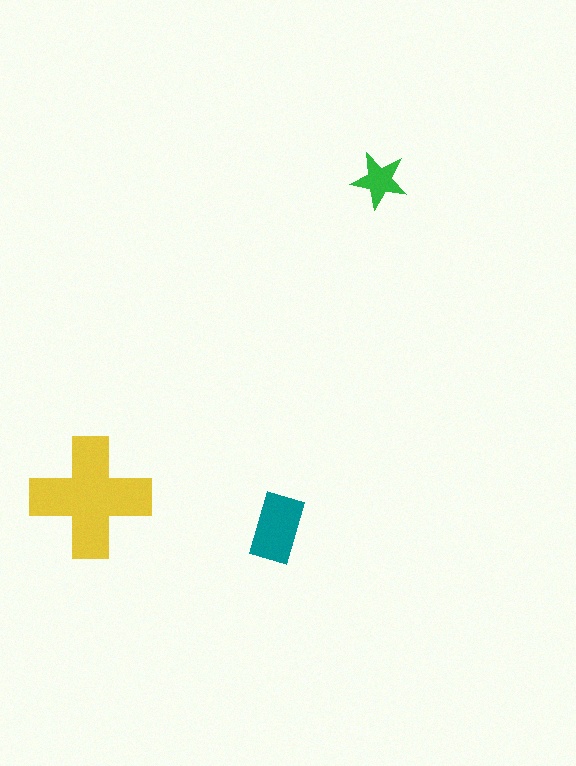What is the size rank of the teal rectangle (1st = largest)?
2nd.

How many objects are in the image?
There are 3 objects in the image.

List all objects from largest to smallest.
The yellow cross, the teal rectangle, the green star.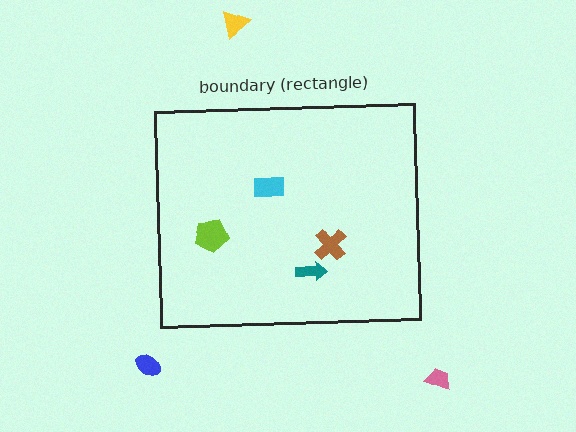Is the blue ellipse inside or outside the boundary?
Outside.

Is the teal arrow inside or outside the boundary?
Inside.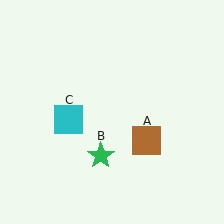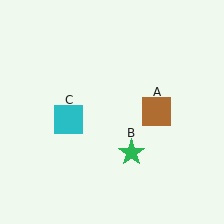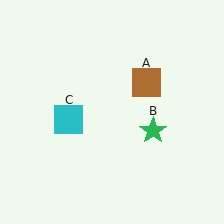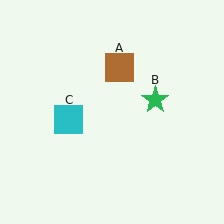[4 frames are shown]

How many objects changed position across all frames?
2 objects changed position: brown square (object A), green star (object B).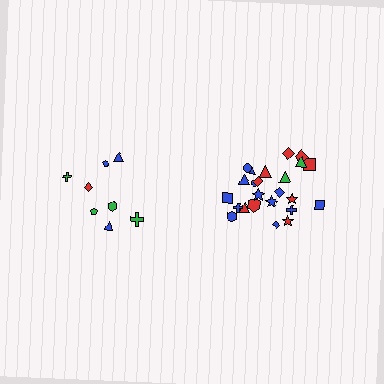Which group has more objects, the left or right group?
The right group.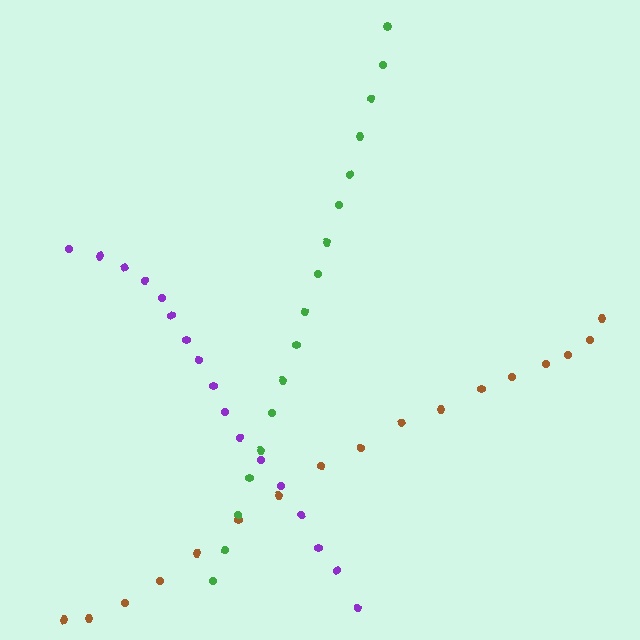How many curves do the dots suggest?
There are 3 distinct paths.